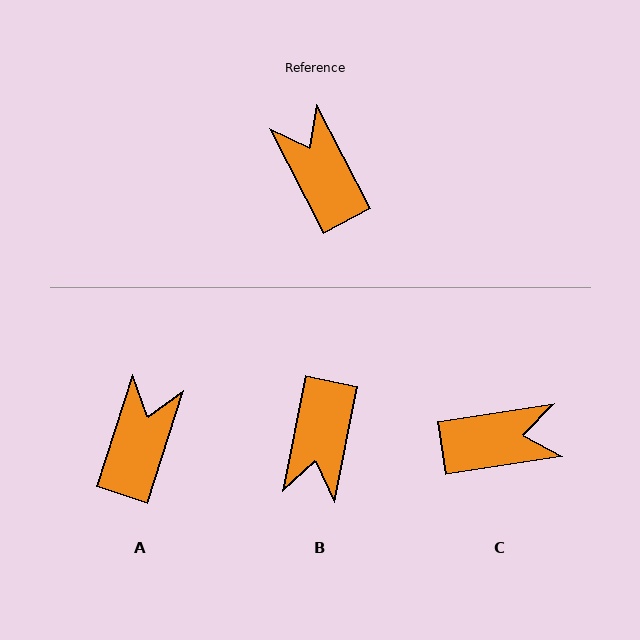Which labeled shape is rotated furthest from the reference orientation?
B, about 141 degrees away.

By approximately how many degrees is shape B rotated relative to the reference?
Approximately 141 degrees counter-clockwise.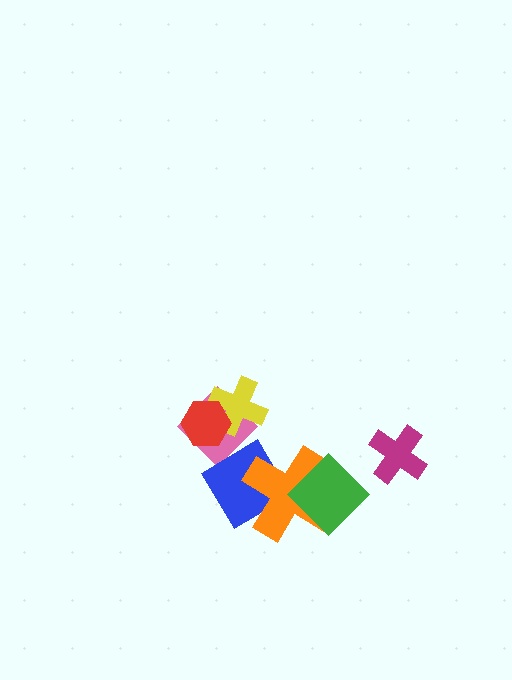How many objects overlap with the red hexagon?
2 objects overlap with the red hexagon.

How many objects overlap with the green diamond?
1 object overlaps with the green diamond.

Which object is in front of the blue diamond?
The orange cross is in front of the blue diamond.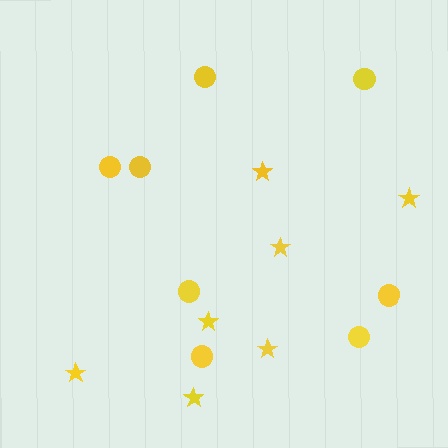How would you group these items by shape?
There are 2 groups: one group of stars (7) and one group of circles (8).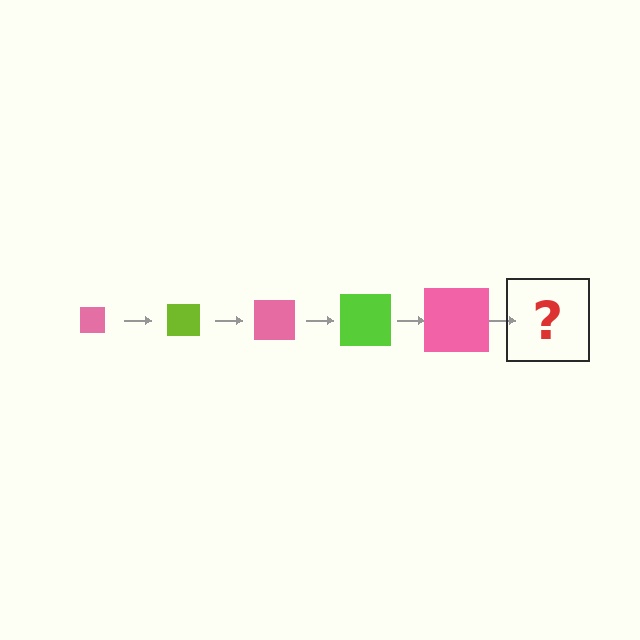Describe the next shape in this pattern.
It should be a lime square, larger than the previous one.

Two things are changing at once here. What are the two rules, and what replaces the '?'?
The two rules are that the square grows larger each step and the color cycles through pink and lime. The '?' should be a lime square, larger than the previous one.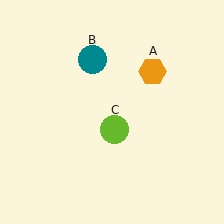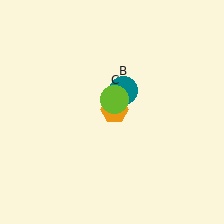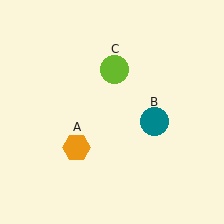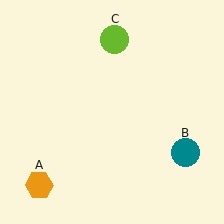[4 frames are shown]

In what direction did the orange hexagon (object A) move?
The orange hexagon (object A) moved down and to the left.